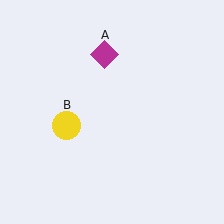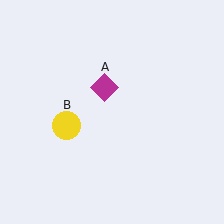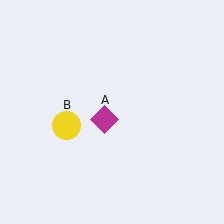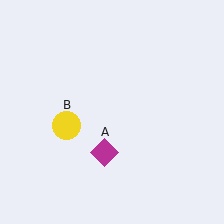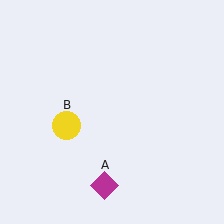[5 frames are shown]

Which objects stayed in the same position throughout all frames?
Yellow circle (object B) remained stationary.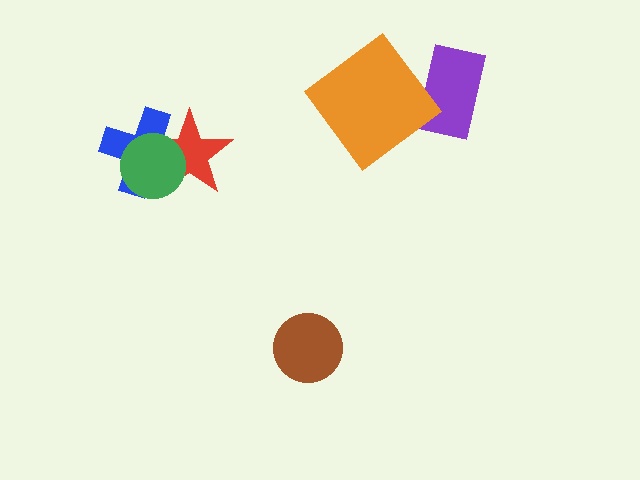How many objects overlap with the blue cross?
2 objects overlap with the blue cross.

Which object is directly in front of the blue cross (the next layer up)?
The red star is directly in front of the blue cross.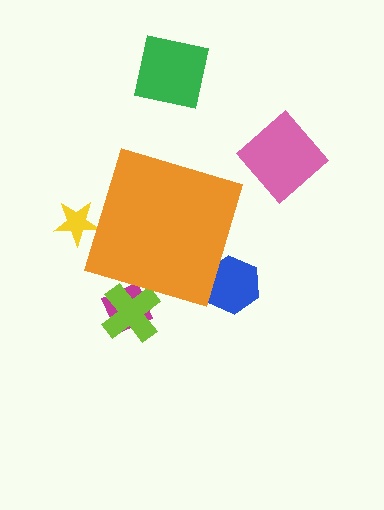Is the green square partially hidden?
No, the green square is fully visible.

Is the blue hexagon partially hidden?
Yes, the blue hexagon is partially hidden behind the orange diamond.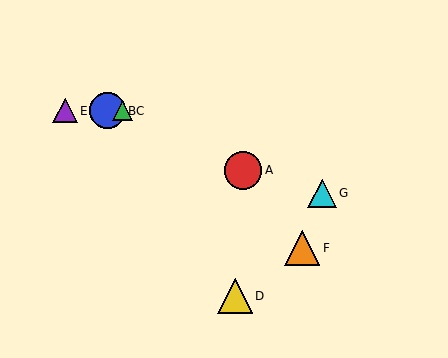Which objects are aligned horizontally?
Objects B, C, E are aligned horizontally.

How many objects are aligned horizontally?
3 objects (B, C, E) are aligned horizontally.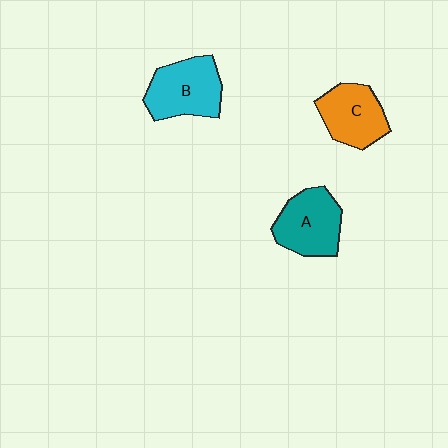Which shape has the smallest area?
Shape C (orange).